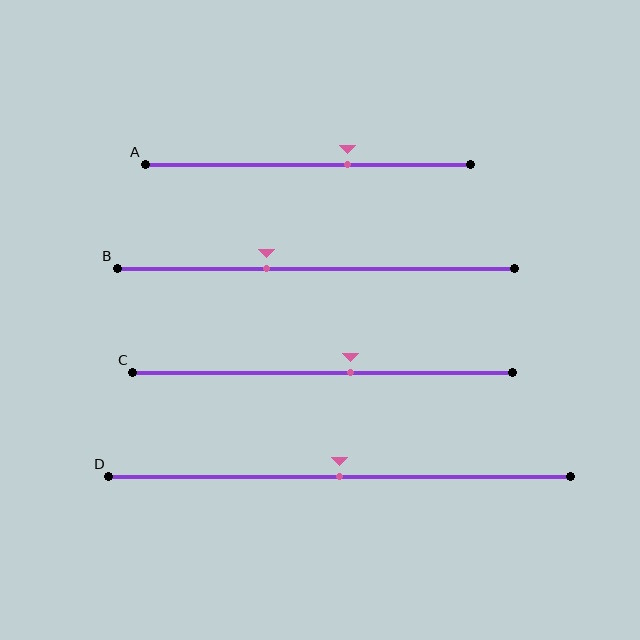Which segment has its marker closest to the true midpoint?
Segment D has its marker closest to the true midpoint.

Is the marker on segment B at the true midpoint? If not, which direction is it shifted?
No, the marker on segment B is shifted to the left by about 12% of the segment length.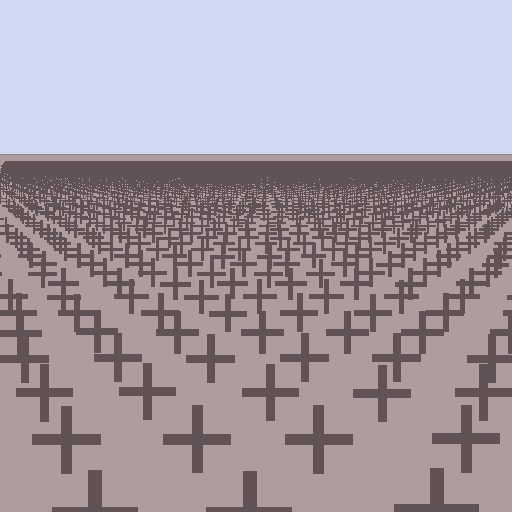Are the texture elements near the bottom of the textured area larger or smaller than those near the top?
Larger. Near the bottom, elements are closer to the viewer and appear at a bigger on-screen size.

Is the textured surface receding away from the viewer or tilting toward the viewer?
The surface is receding away from the viewer. Texture elements get smaller and denser toward the top.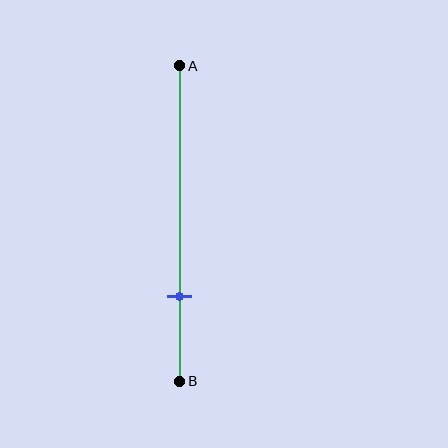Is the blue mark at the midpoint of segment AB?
No, the mark is at about 75% from A, not at the 50% midpoint.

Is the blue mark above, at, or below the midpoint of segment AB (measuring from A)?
The blue mark is below the midpoint of segment AB.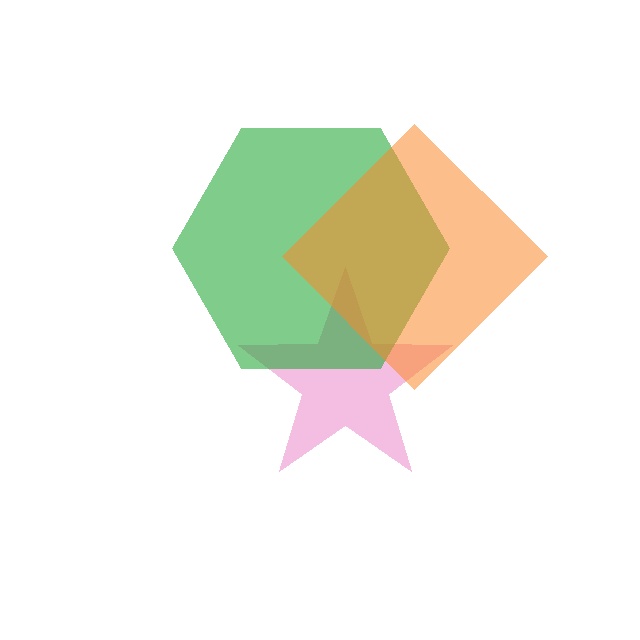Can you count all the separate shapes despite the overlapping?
Yes, there are 3 separate shapes.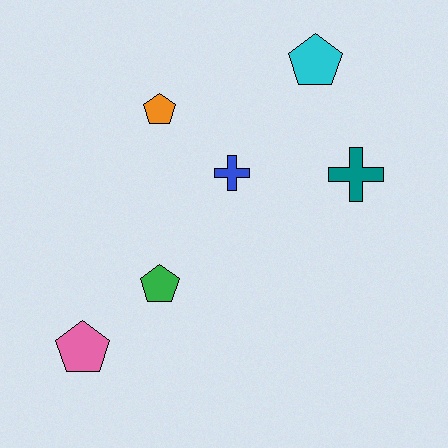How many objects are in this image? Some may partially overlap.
There are 6 objects.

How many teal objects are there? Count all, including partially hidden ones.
There is 1 teal object.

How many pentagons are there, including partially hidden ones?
There are 4 pentagons.